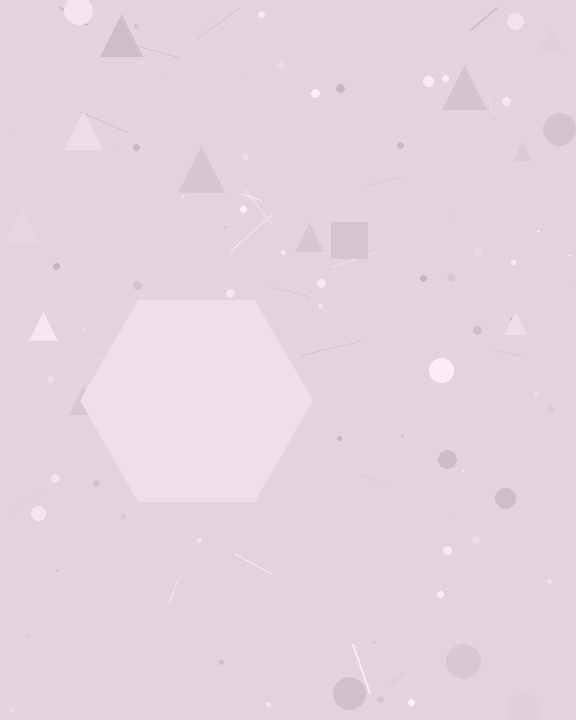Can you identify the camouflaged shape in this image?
The camouflaged shape is a hexagon.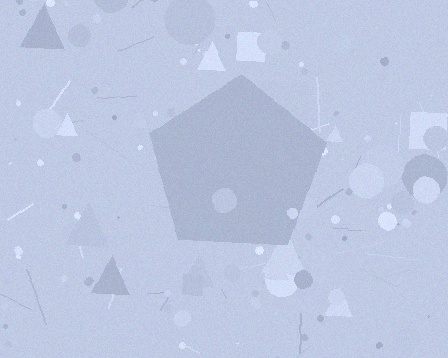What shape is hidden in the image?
A pentagon is hidden in the image.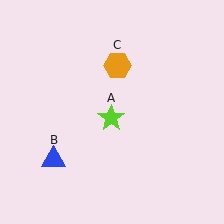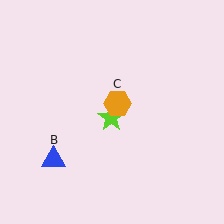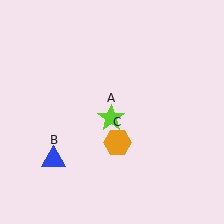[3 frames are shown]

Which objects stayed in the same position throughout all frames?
Lime star (object A) and blue triangle (object B) remained stationary.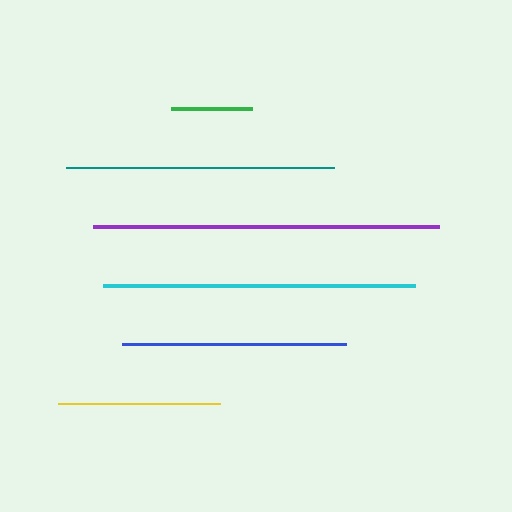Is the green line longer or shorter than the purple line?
The purple line is longer than the green line.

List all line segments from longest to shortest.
From longest to shortest: purple, cyan, teal, blue, yellow, green.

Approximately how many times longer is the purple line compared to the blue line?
The purple line is approximately 1.5 times the length of the blue line.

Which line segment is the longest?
The purple line is the longest at approximately 346 pixels.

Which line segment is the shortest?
The green line is the shortest at approximately 81 pixels.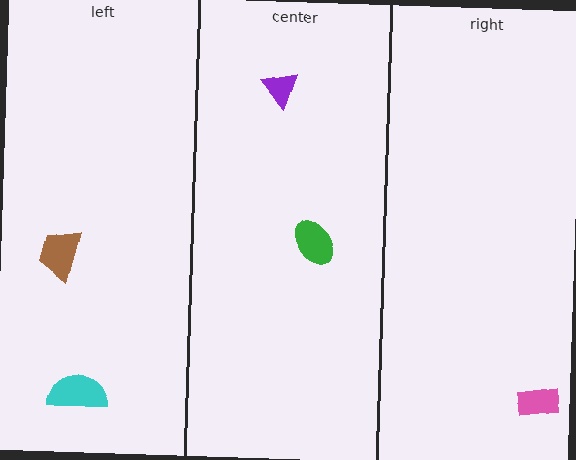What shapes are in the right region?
The pink rectangle.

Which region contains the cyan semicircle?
The left region.